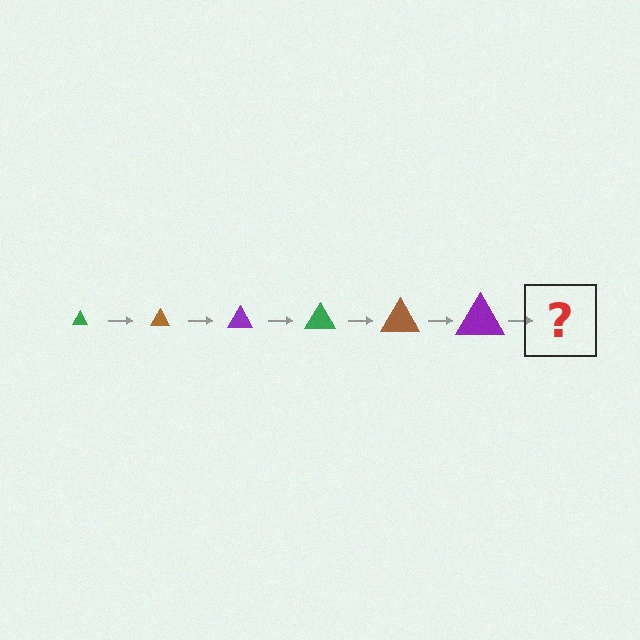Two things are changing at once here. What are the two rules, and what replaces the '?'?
The two rules are that the triangle grows larger each step and the color cycles through green, brown, and purple. The '?' should be a green triangle, larger than the previous one.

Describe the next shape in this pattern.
It should be a green triangle, larger than the previous one.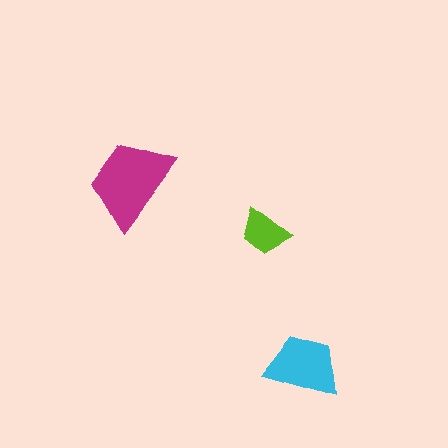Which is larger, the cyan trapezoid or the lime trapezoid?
The cyan one.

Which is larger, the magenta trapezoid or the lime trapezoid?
The magenta one.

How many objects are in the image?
There are 3 objects in the image.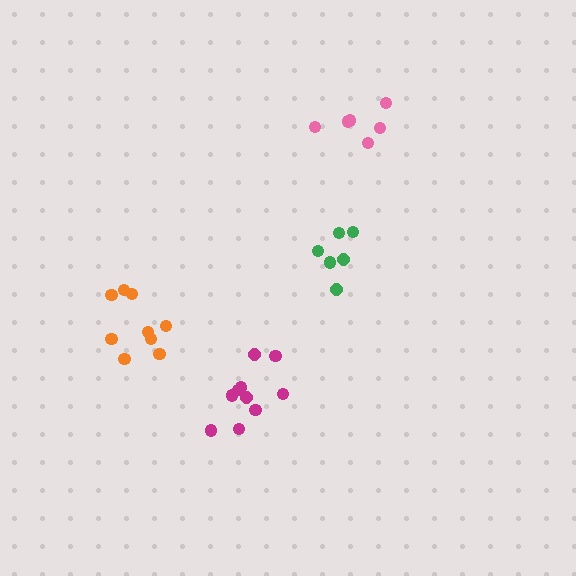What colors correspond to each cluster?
The clusters are colored: magenta, green, pink, orange.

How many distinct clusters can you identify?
There are 4 distinct clusters.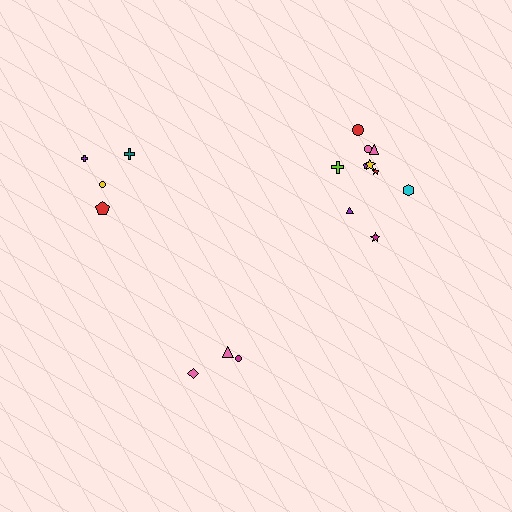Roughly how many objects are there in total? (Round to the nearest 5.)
Roughly 15 objects in total.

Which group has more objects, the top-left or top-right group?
The top-right group.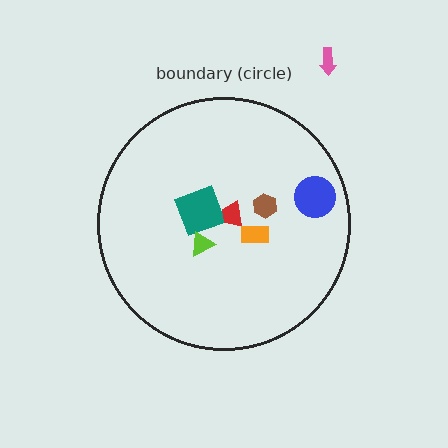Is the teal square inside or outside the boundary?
Inside.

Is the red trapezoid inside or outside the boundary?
Inside.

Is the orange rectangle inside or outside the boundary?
Inside.